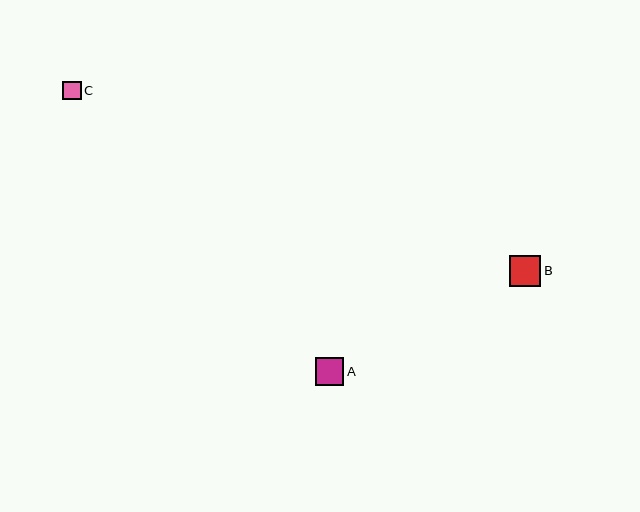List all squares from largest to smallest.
From largest to smallest: B, A, C.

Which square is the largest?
Square B is the largest with a size of approximately 31 pixels.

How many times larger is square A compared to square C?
Square A is approximately 1.5 times the size of square C.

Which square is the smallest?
Square C is the smallest with a size of approximately 18 pixels.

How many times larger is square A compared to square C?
Square A is approximately 1.5 times the size of square C.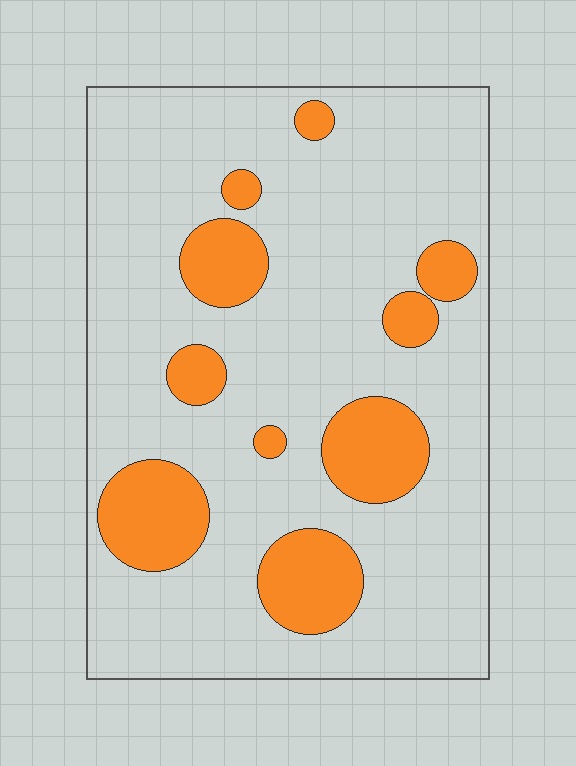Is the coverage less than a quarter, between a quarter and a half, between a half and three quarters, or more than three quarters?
Less than a quarter.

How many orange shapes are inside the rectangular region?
10.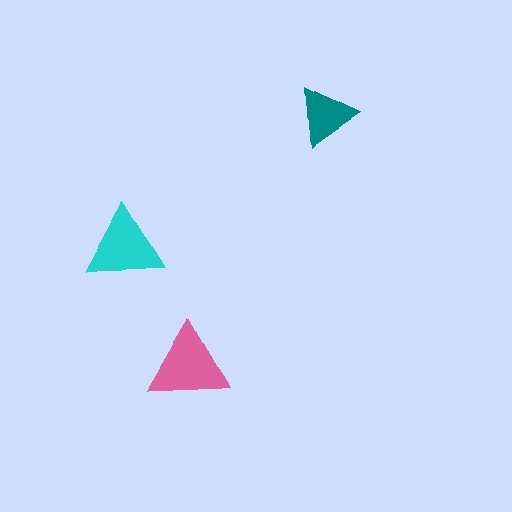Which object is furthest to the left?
The cyan triangle is leftmost.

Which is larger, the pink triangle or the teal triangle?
The pink one.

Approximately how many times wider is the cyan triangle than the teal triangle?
About 1.5 times wider.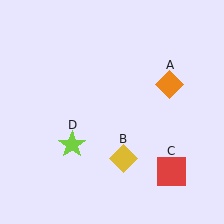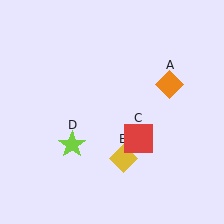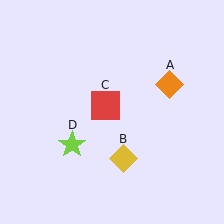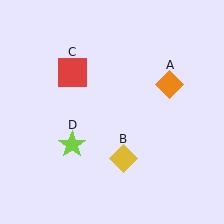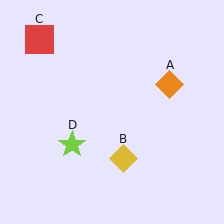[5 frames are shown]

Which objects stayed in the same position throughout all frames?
Orange diamond (object A) and yellow diamond (object B) and lime star (object D) remained stationary.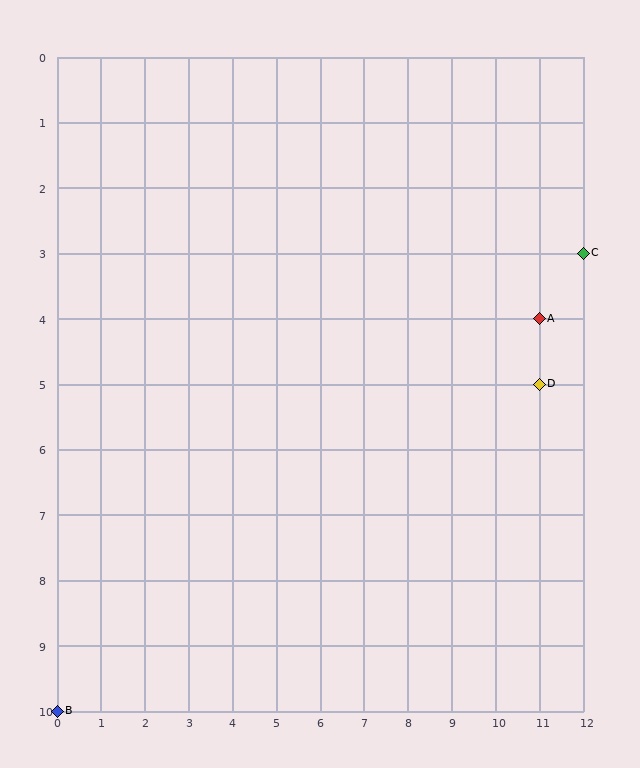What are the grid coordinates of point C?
Point C is at grid coordinates (12, 3).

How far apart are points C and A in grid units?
Points C and A are 1 column and 1 row apart (about 1.4 grid units diagonally).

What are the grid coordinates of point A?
Point A is at grid coordinates (11, 4).